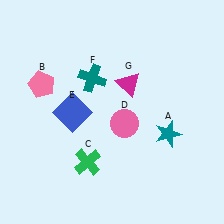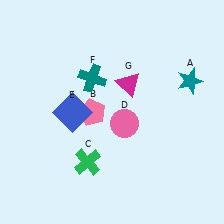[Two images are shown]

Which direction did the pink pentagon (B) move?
The pink pentagon (B) moved right.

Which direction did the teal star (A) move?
The teal star (A) moved up.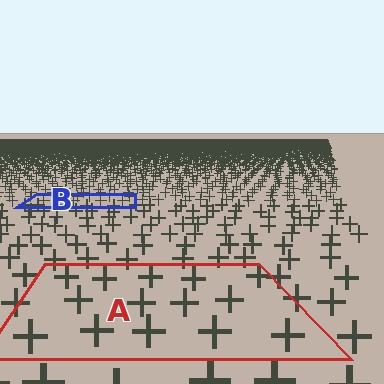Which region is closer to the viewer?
Region A is closer. The texture elements there are larger and more spread out.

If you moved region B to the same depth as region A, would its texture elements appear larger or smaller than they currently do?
They would appear larger. At a closer depth, the same texture elements are projected at a bigger on-screen size.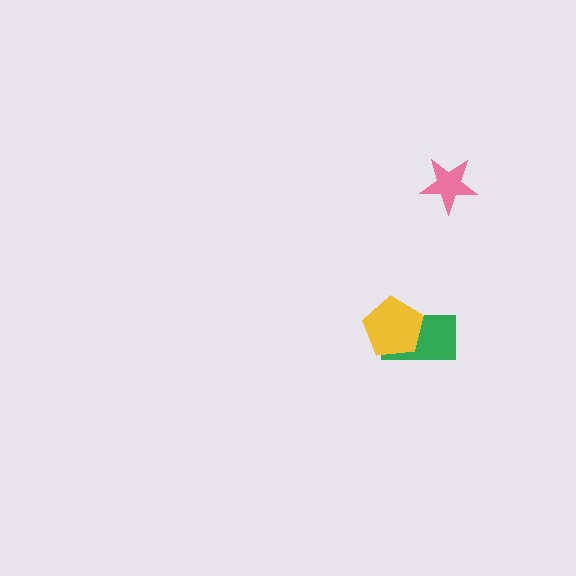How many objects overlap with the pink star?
0 objects overlap with the pink star.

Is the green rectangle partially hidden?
Yes, it is partially covered by another shape.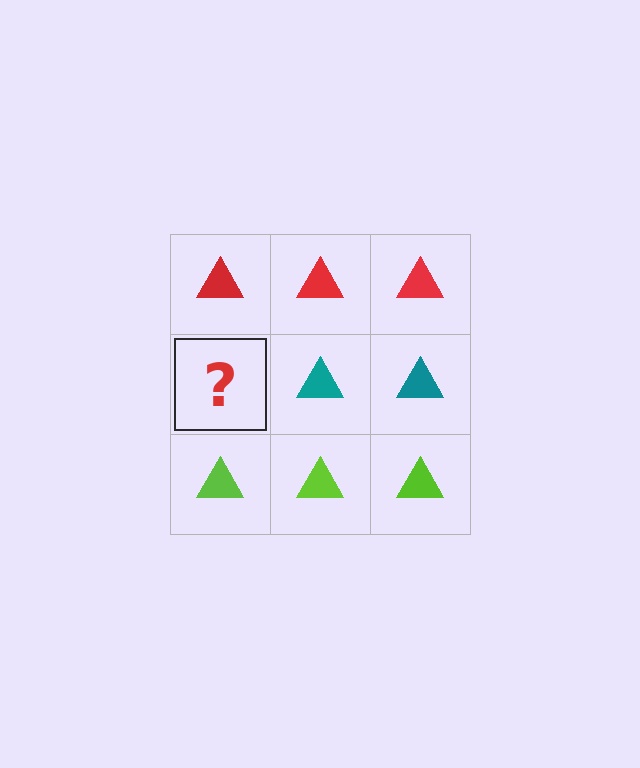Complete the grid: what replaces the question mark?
The question mark should be replaced with a teal triangle.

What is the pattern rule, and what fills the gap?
The rule is that each row has a consistent color. The gap should be filled with a teal triangle.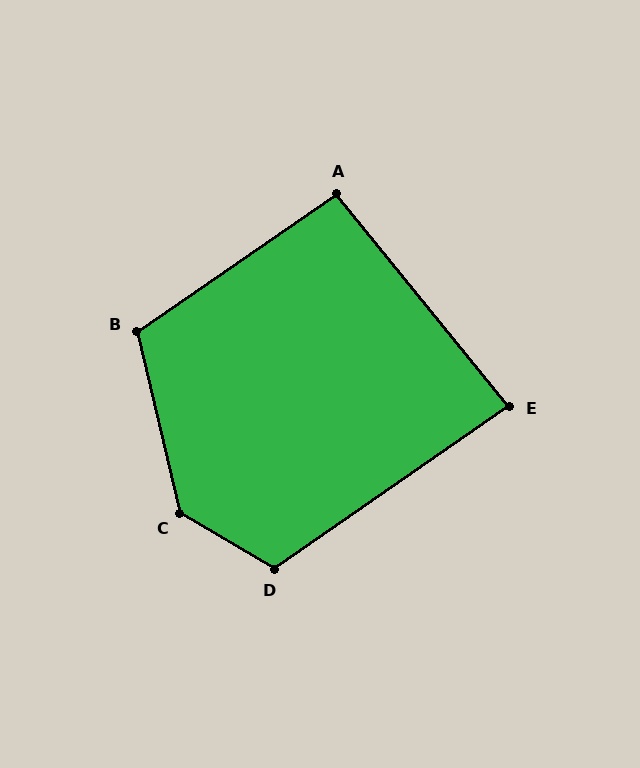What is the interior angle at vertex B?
Approximately 111 degrees (obtuse).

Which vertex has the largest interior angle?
C, at approximately 134 degrees.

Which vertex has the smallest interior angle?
E, at approximately 85 degrees.